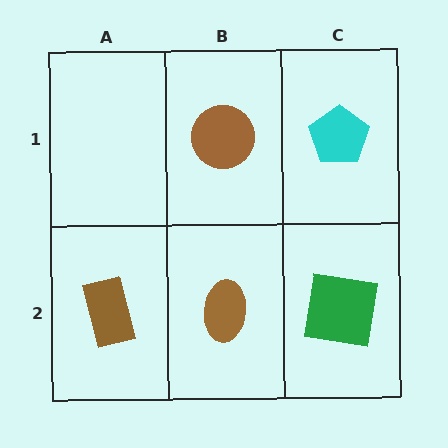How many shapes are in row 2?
3 shapes.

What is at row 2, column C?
A green square.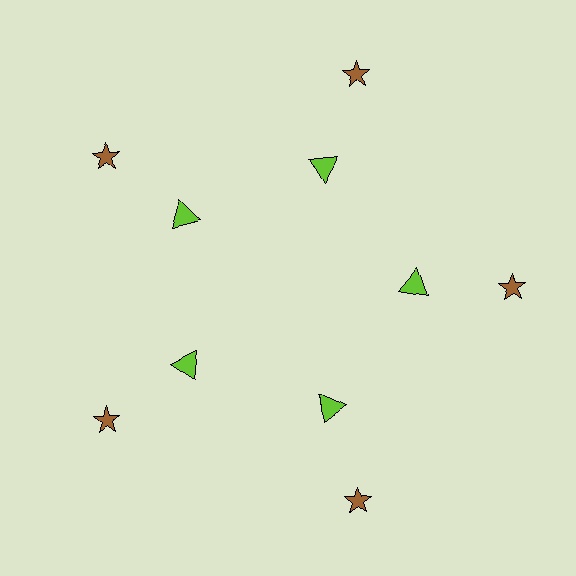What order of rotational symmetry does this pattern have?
This pattern has 5-fold rotational symmetry.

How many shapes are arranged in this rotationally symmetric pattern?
There are 10 shapes, arranged in 5 groups of 2.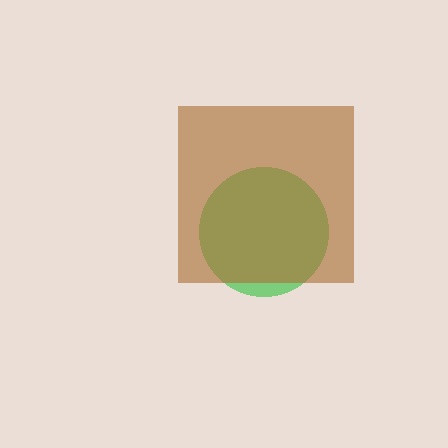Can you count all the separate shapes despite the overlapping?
Yes, there are 2 separate shapes.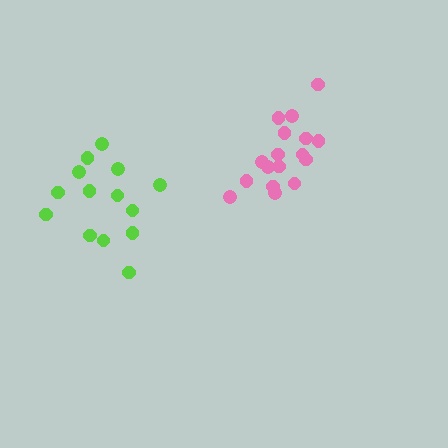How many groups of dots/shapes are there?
There are 2 groups.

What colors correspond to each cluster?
The clusters are colored: pink, lime.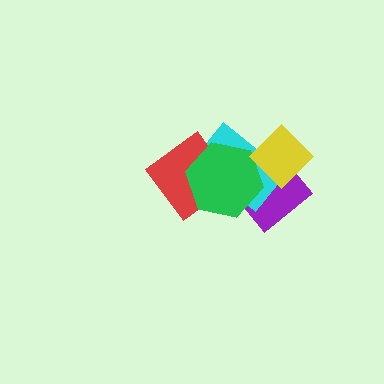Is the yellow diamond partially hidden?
No, no other shape covers it.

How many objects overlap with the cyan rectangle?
4 objects overlap with the cyan rectangle.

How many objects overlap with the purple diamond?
4 objects overlap with the purple diamond.